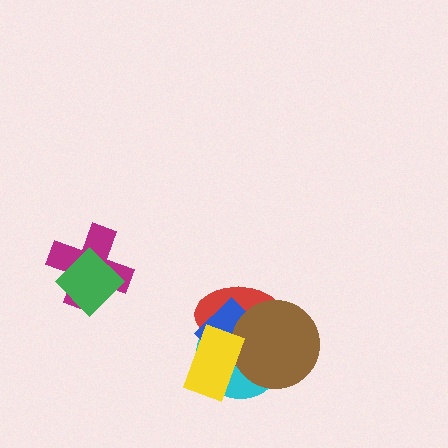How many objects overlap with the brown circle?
4 objects overlap with the brown circle.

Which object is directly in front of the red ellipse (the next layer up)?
The blue diamond is directly in front of the red ellipse.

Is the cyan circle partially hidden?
Yes, it is partially covered by another shape.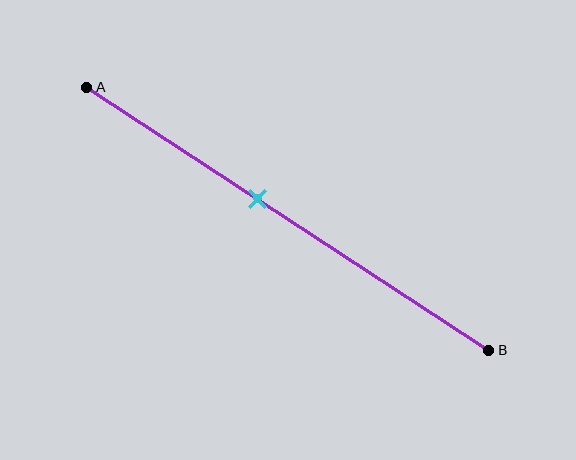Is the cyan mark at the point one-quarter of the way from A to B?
No, the mark is at about 40% from A, not at the 25% one-quarter point.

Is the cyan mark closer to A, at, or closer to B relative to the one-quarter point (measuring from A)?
The cyan mark is closer to point B than the one-quarter point of segment AB.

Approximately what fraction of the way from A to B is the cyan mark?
The cyan mark is approximately 40% of the way from A to B.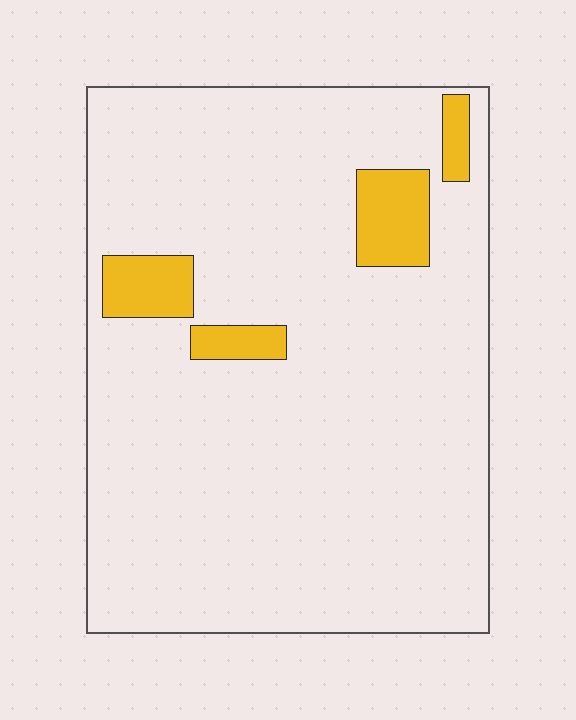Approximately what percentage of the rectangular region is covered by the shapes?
Approximately 10%.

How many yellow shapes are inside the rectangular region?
4.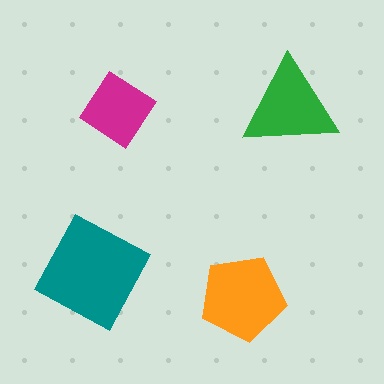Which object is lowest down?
The orange pentagon is bottommost.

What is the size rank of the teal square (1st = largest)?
1st.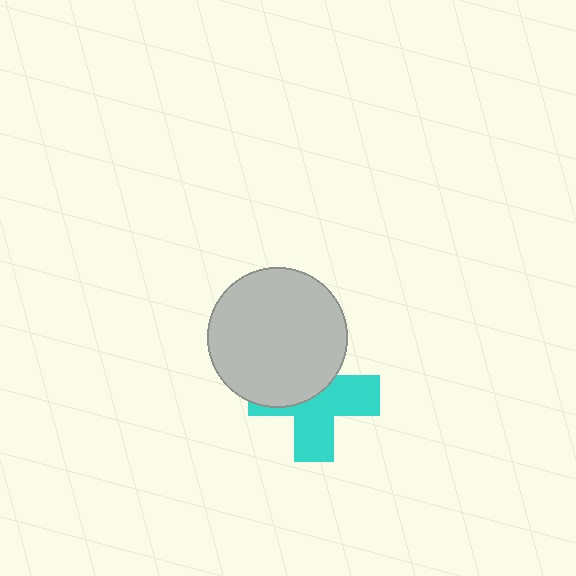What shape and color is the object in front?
The object in front is a light gray circle.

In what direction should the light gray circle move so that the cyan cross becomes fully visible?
The light gray circle should move up. That is the shortest direction to clear the overlap and leave the cyan cross fully visible.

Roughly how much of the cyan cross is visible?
About half of it is visible (roughly 54%).